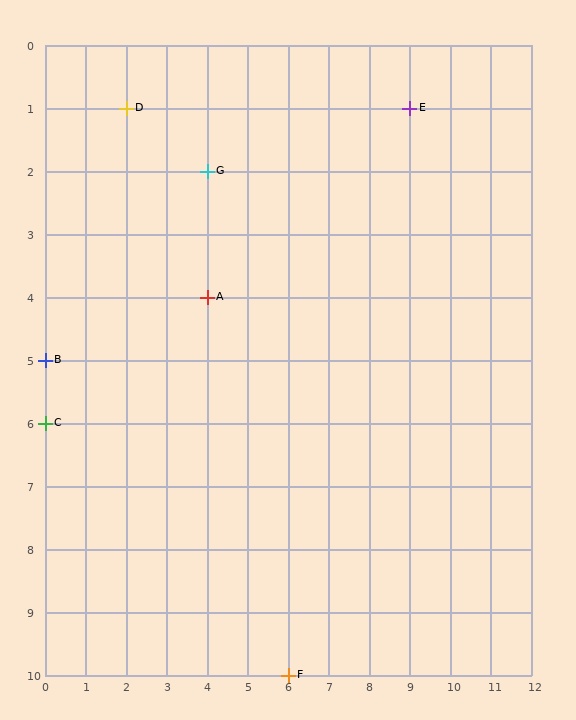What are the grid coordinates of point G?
Point G is at grid coordinates (4, 2).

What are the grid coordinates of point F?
Point F is at grid coordinates (6, 10).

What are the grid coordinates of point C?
Point C is at grid coordinates (0, 6).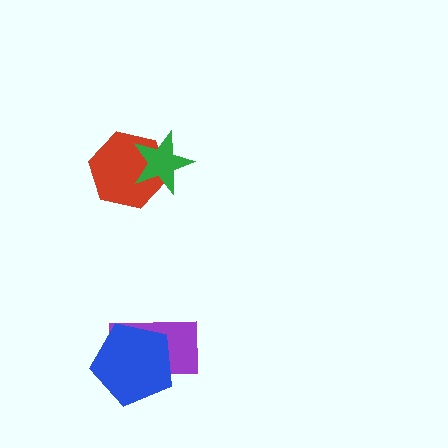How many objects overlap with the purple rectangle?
1 object overlaps with the purple rectangle.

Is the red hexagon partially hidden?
Yes, it is partially covered by another shape.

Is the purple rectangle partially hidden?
Yes, it is partially covered by another shape.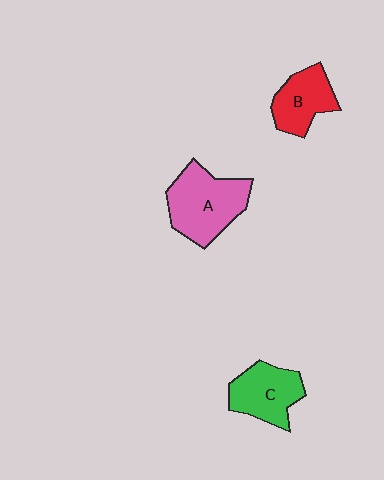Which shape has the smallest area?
Shape B (red).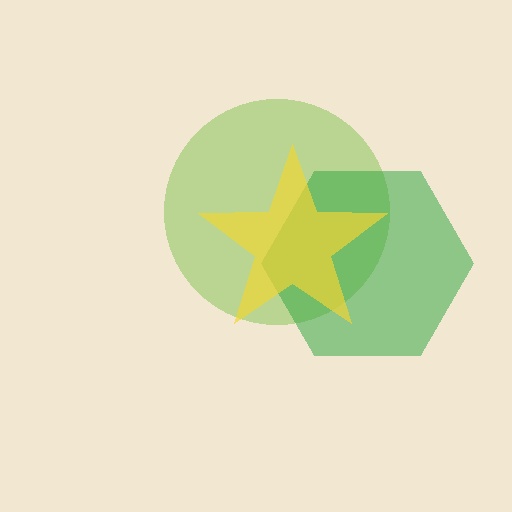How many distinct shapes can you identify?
There are 3 distinct shapes: a lime circle, a green hexagon, a yellow star.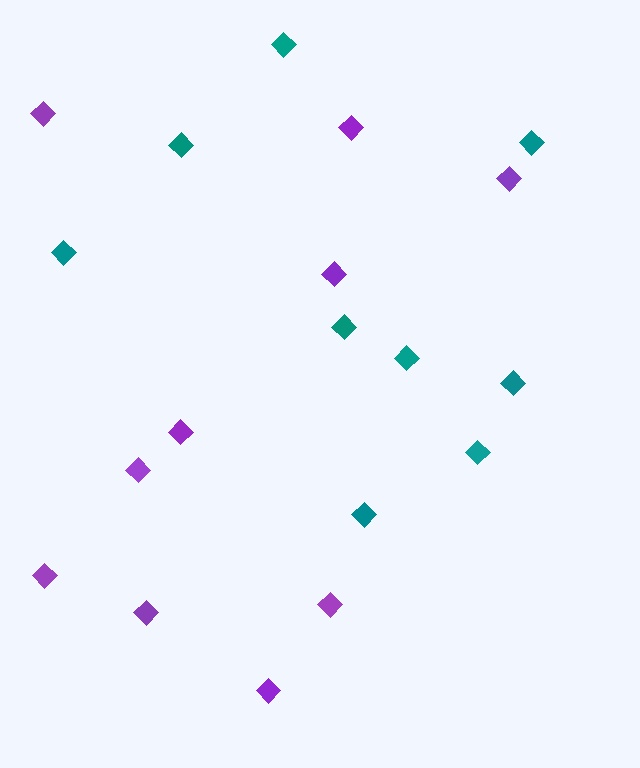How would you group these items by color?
There are 2 groups: one group of teal diamonds (9) and one group of purple diamonds (10).